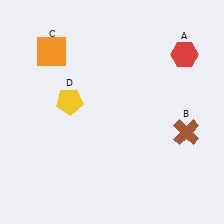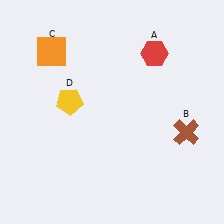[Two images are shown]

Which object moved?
The red hexagon (A) moved left.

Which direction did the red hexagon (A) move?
The red hexagon (A) moved left.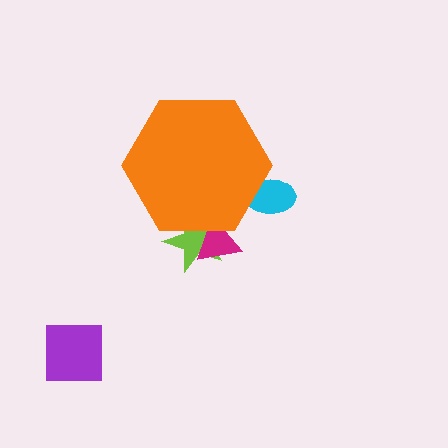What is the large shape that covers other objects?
An orange hexagon.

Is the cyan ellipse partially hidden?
Yes, the cyan ellipse is partially hidden behind the orange hexagon.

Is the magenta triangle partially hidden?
Yes, the magenta triangle is partially hidden behind the orange hexagon.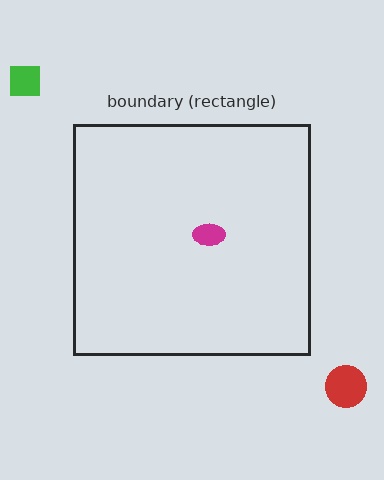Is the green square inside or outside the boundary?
Outside.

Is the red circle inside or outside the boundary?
Outside.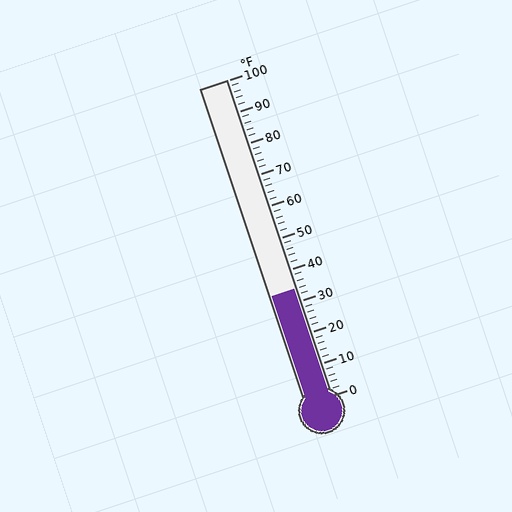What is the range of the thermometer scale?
The thermometer scale ranges from 0°F to 100°F.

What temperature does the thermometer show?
The thermometer shows approximately 34°F.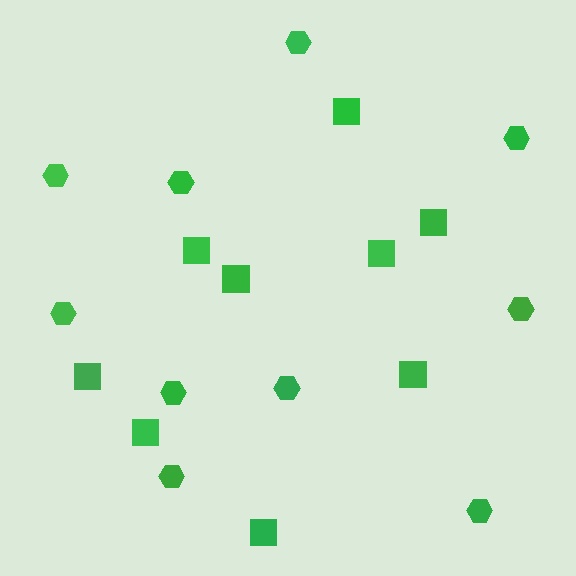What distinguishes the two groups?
There are 2 groups: one group of squares (9) and one group of hexagons (10).